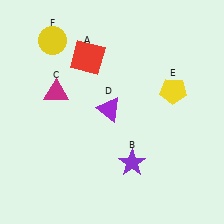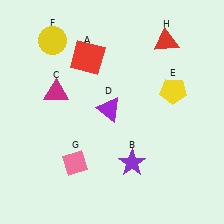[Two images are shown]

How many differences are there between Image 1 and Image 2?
There are 2 differences between the two images.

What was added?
A pink diamond (G), a red triangle (H) were added in Image 2.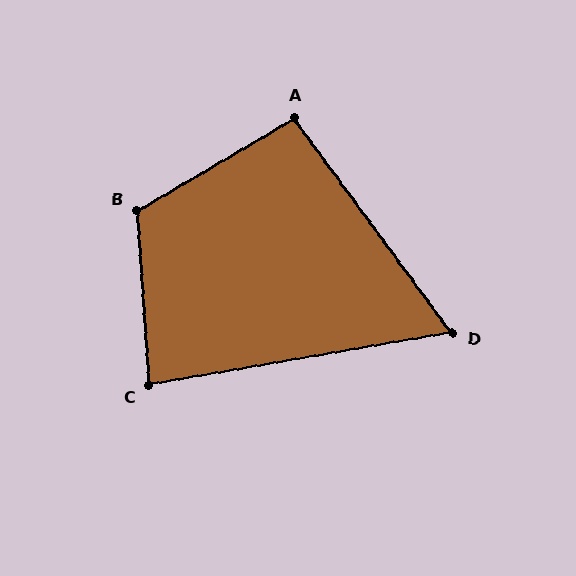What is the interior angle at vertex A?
Approximately 96 degrees (obtuse).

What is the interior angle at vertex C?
Approximately 84 degrees (acute).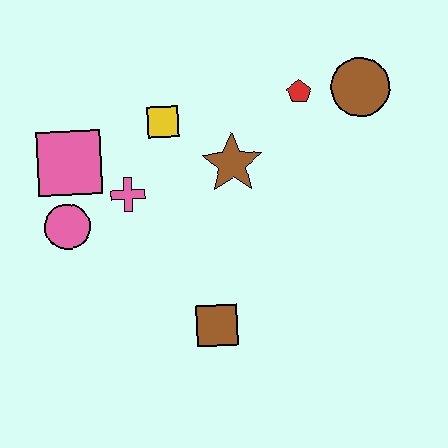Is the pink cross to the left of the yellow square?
Yes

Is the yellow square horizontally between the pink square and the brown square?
Yes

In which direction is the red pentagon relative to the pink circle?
The red pentagon is to the right of the pink circle.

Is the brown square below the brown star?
Yes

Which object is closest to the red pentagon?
The brown circle is closest to the red pentagon.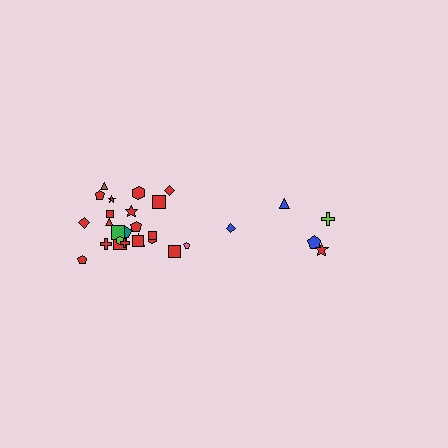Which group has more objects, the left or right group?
The left group.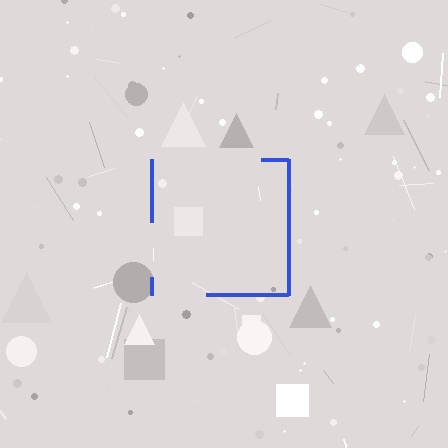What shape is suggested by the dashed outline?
The dashed outline suggests a square.